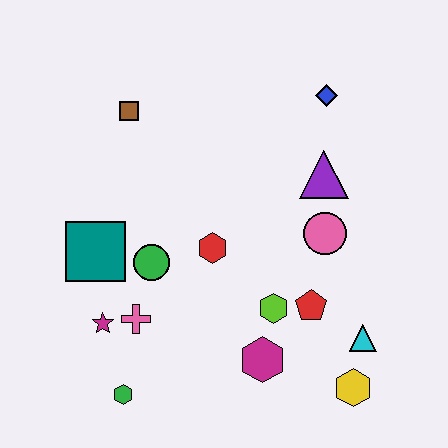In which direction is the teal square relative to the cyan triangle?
The teal square is to the left of the cyan triangle.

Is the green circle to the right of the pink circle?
No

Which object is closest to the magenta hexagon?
The lime hexagon is closest to the magenta hexagon.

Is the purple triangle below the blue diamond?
Yes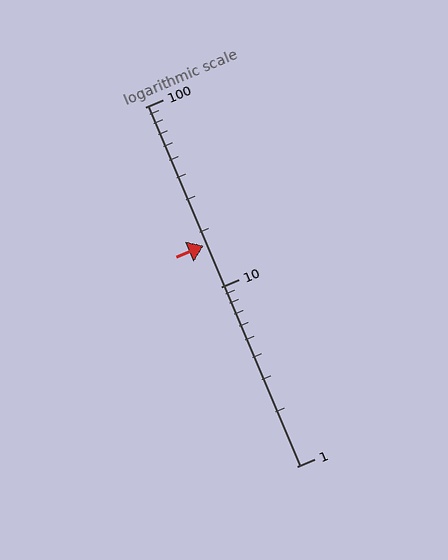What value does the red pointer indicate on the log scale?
The pointer indicates approximately 17.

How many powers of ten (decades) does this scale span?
The scale spans 2 decades, from 1 to 100.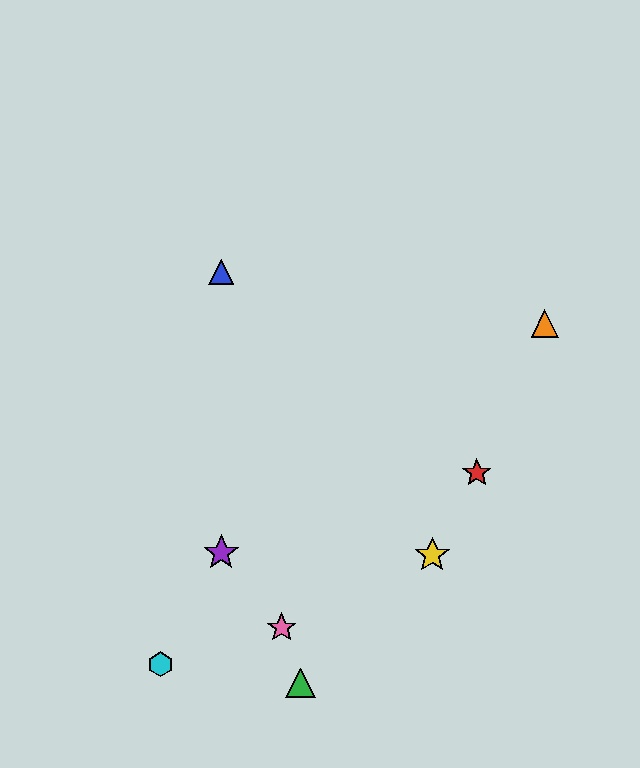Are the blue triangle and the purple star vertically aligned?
Yes, both are at x≈221.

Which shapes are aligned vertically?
The blue triangle, the purple star are aligned vertically.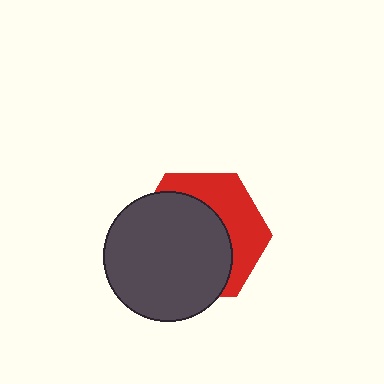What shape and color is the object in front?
The object in front is a dark gray circle.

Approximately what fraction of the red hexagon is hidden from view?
Roughly 62% of the red hexagon is hidden behind the dark gray circle.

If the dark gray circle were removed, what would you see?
You would see the complete red hexagon.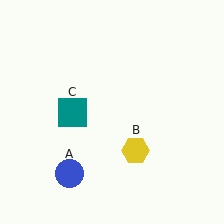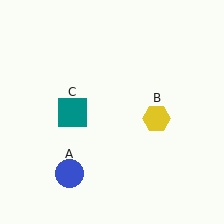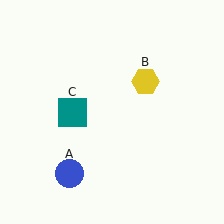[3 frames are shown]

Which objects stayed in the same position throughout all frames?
Blue circle (object A) and teal square (object C) remained stationary.